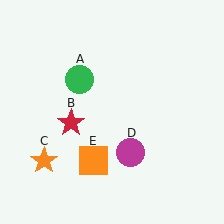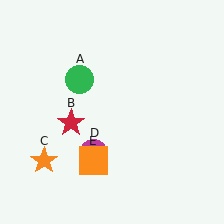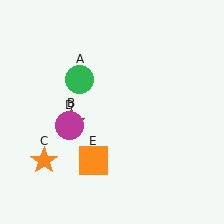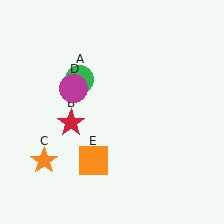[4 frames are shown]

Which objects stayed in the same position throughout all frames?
Green circle (object A) and red star (object B) and orange star (object C) and orange square (object E) remained stationary.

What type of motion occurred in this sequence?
The magenta circle (object D) rotated clockwise around the center of the scene.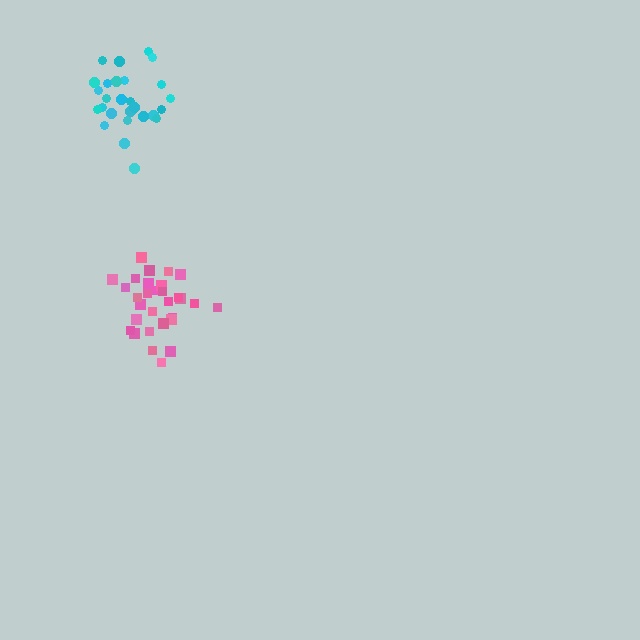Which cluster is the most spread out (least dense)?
Pink.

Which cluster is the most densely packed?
Cyan.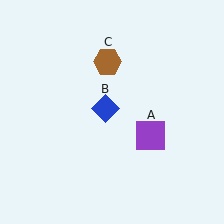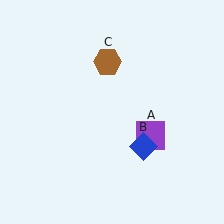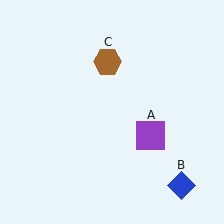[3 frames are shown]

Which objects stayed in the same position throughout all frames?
Purple square (object A) and brown hexagon (object C) remained stationary.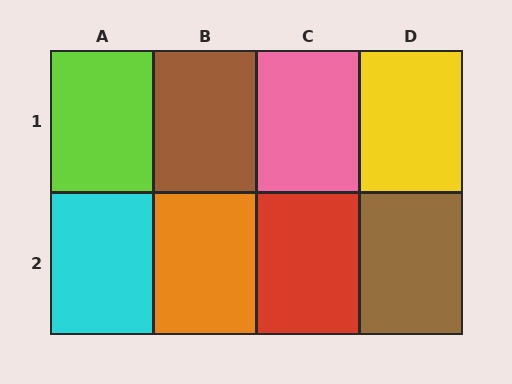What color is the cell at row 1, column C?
Pink.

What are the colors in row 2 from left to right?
Cyan, orange, red, brown.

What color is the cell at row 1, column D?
Yellow.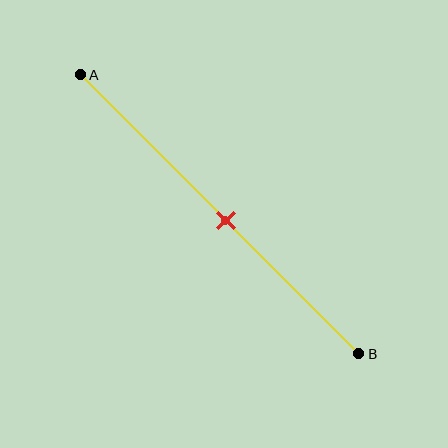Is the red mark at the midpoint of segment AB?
Yes, the mark is approximately at the midpoint.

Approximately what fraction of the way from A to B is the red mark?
The red mark is approximately 50% of the way from A to B.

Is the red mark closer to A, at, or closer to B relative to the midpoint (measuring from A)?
The red mark is approximately at the midpoint of segment AB.